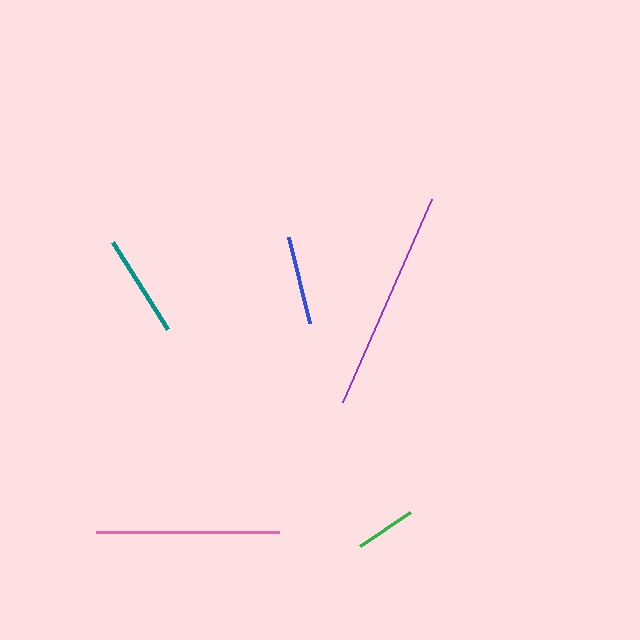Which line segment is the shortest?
The green line is the shortest at approximately 60 pixels.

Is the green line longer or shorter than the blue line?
The blue line is longer than the green line.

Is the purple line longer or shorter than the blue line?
The purple line is longer than the blue line.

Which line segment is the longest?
The purple line is the longest at approximately 221 pixels.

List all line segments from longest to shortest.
From longest to shortest: purple, pink, teal, blue, green.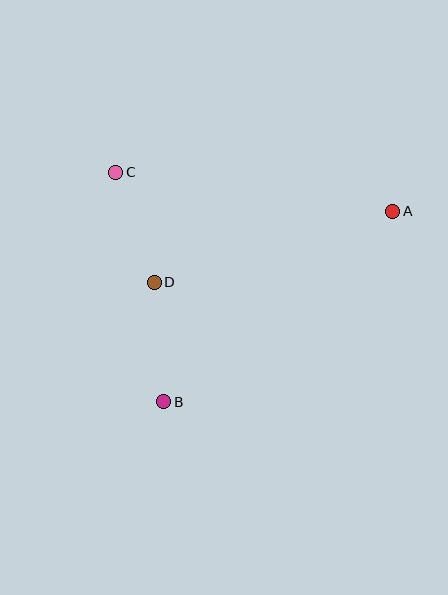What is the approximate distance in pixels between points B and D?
The distance between B and D is approximately 120 pixels.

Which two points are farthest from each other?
Points A and B are farthest from each other.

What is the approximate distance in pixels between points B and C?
The distance between B and C is approximately 234 pixels.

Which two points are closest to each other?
Points C and D are closest to each other.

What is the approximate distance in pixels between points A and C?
The distance between A and C is approximately 279 pixels.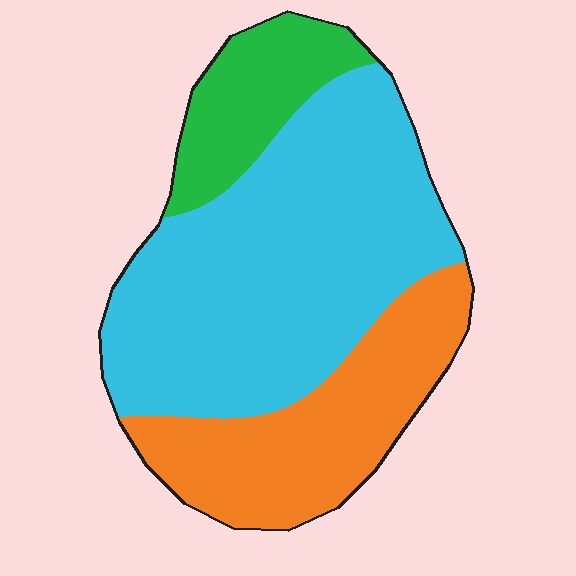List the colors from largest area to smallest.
From largest to smallest: cyan, orange, green.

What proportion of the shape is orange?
Orange covers 28% of the shape.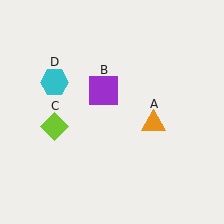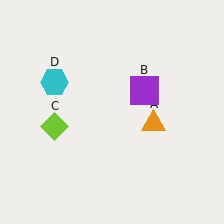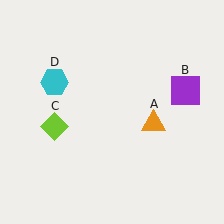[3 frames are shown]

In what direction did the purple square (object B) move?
The purple square (object B) moved right.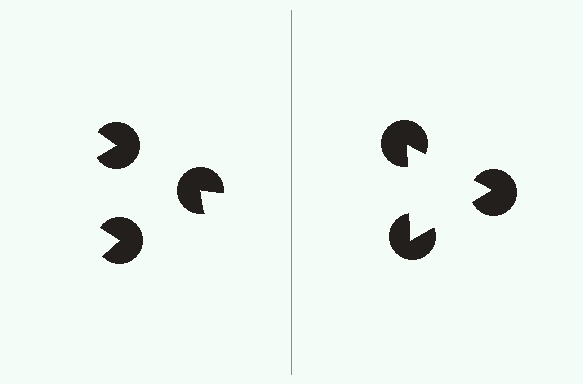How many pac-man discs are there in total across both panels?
6 — 3 on each side.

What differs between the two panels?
The pac-man discs are positioned identically on both sides; only the wedge orientations differ. On the right they align to a triangle; on the left they are misaligned.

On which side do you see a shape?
An illusory triangle appears on the right side. On the left side the wedge cuts are rotated, so no coherent shape forms.